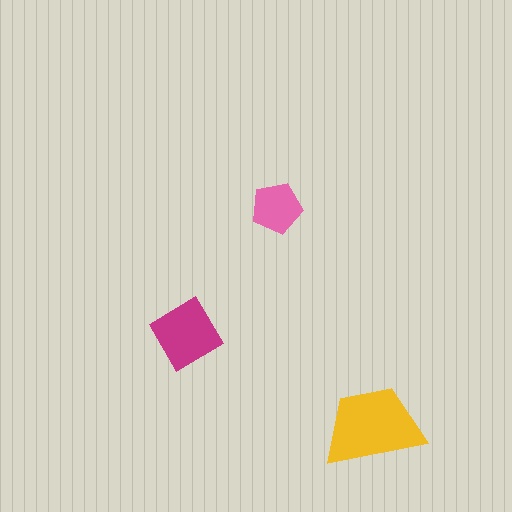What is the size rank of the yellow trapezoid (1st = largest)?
1st.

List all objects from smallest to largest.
The pink pentagon, the magenta diamond, the yellow trapezoid.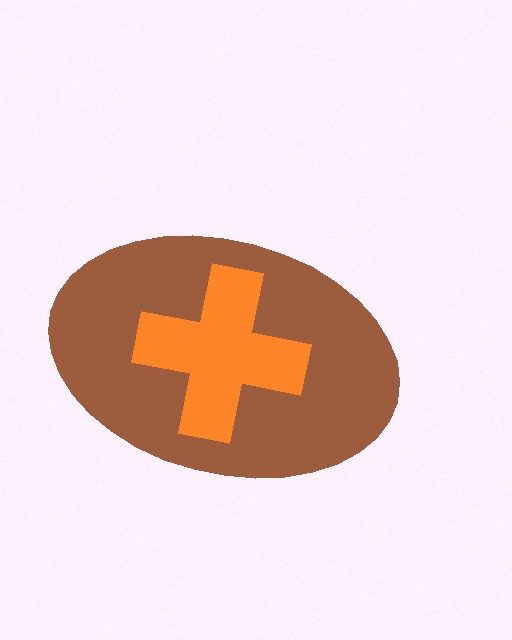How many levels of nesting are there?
2.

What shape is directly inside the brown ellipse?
The orange cross.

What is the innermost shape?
The orange cross.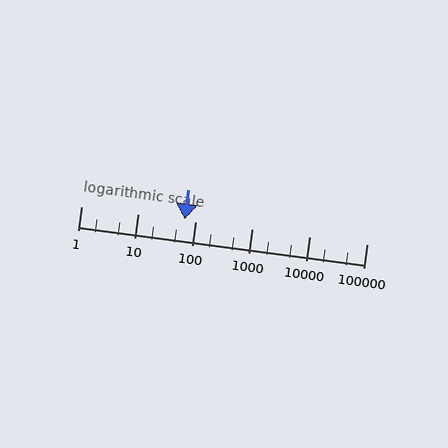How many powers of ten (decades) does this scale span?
The scale spans 5 decades, from 1 to 100000.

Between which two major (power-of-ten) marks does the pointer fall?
The pointer is between 10 and 100.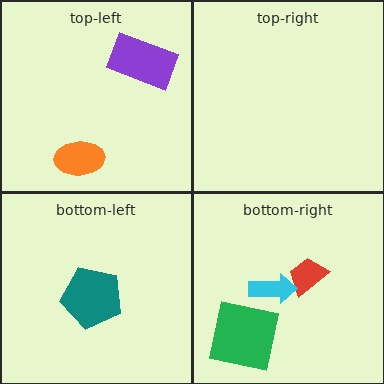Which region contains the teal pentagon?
The bottom-left region.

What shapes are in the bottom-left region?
The teal pentagon.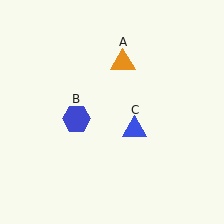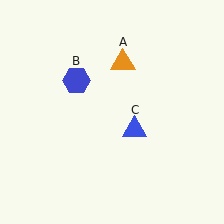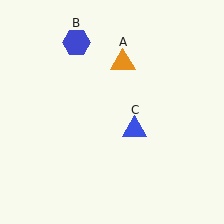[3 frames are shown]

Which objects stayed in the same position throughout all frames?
Orange triangle (object A) and blue triangle (object C) remained stationary.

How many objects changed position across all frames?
1 object changed position: blue hexagon (object B).